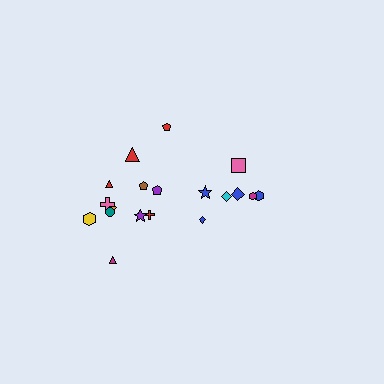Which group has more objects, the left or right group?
The left group.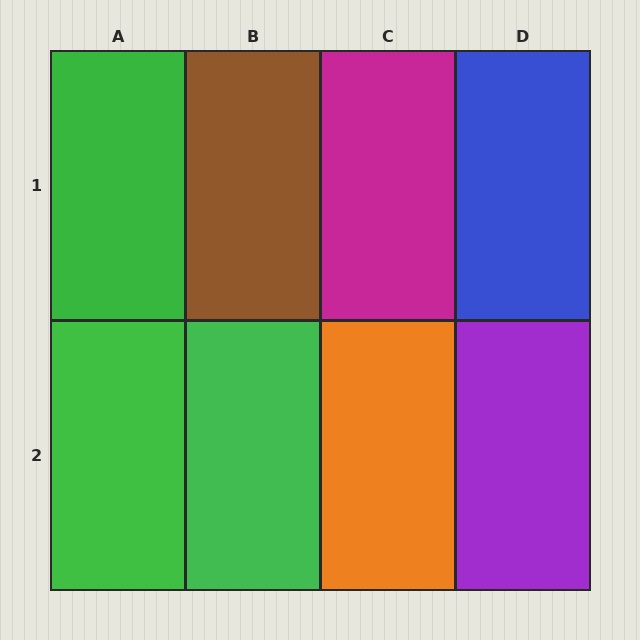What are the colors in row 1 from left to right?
Green, brown, magenta, blue.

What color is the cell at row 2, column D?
Purple.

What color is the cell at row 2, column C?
Orange.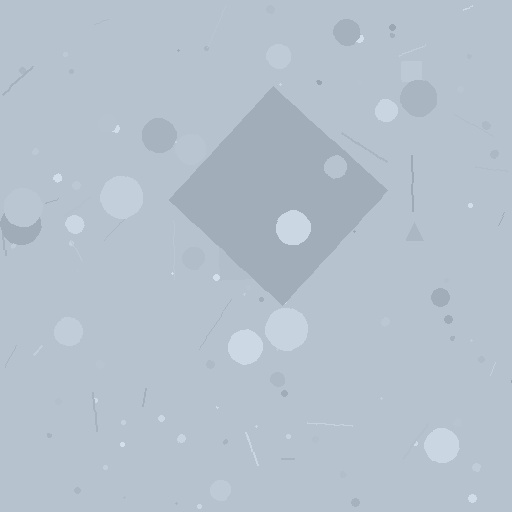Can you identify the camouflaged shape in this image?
The camouflaged shape is a diamond.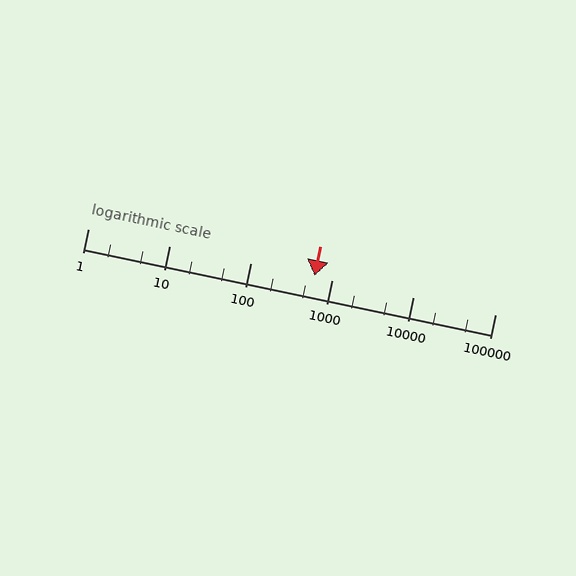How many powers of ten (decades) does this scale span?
The scale spans 5 decades, from 1 to 100000.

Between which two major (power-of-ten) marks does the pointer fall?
The pointer is between 100 and 1000.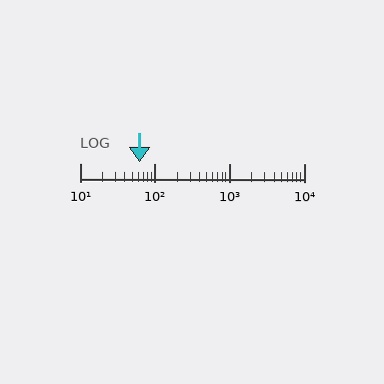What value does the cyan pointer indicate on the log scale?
The pointer indicates approximately 63.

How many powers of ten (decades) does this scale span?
The scale spans 3 decades, from 10 to 10000.